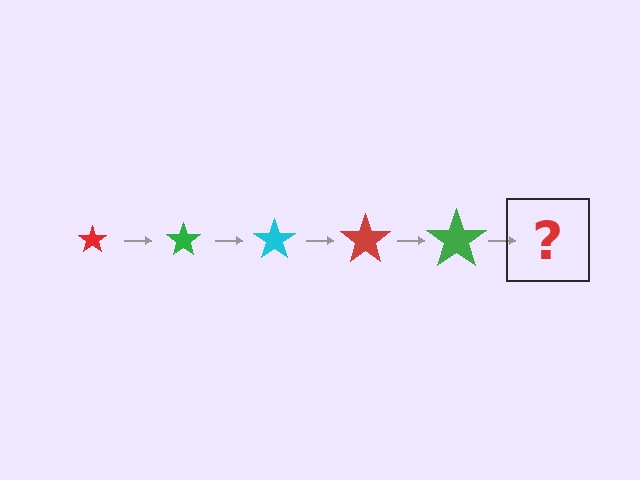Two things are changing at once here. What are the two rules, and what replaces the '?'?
The two rules are that the star grows larger each step and the color cycles through red, green, and cyan. The '?' should be a cyan star, larger than the previous one.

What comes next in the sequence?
The next element should be a cyan star, larger than the previous one.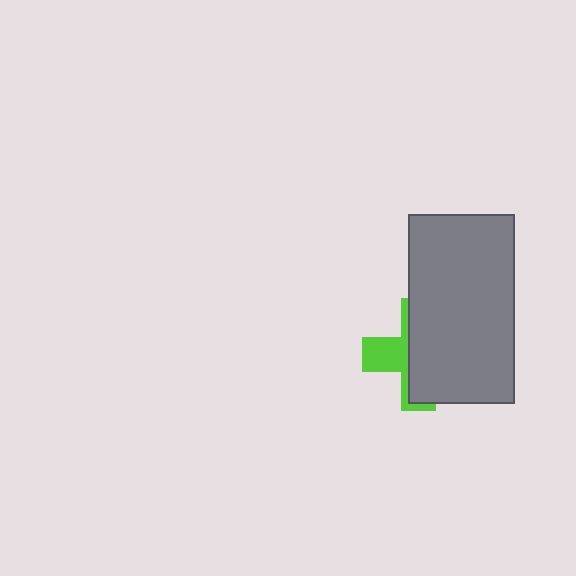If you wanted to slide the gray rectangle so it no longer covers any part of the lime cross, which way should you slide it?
Slide it right — that is the most direct way to separate the two shapes.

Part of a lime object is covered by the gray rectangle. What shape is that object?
It is a cross.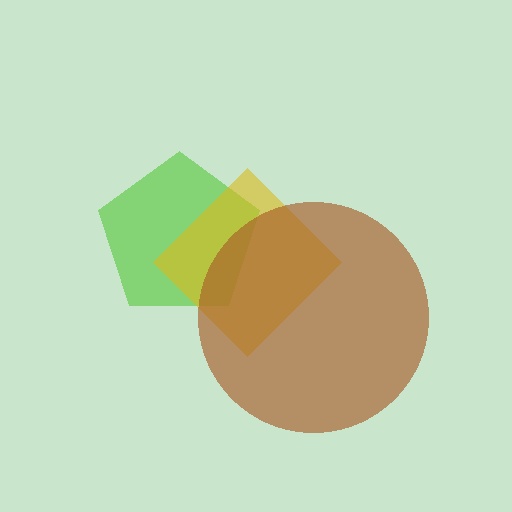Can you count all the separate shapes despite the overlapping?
Yes, there are 3 separate shapes.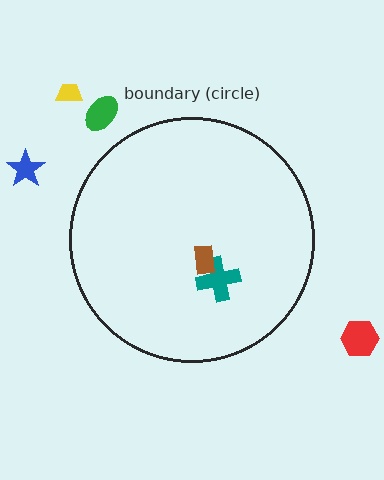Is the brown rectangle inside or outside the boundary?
Inside.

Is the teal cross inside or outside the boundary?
Inside.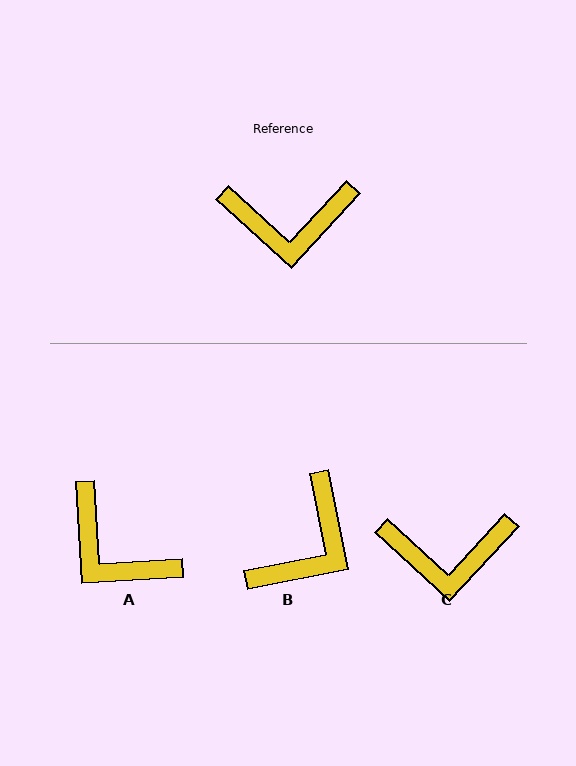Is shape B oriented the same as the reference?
No, it is off by about 54 degrees.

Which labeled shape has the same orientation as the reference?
C.